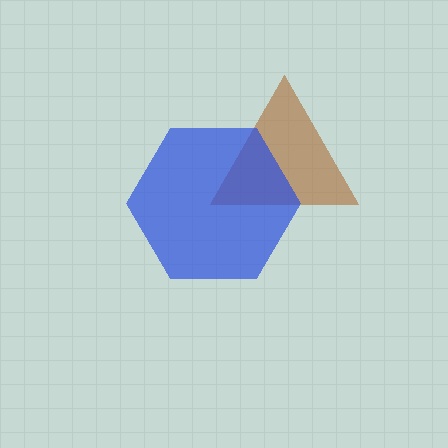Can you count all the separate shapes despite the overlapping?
Yes, there are 2 separate shapes.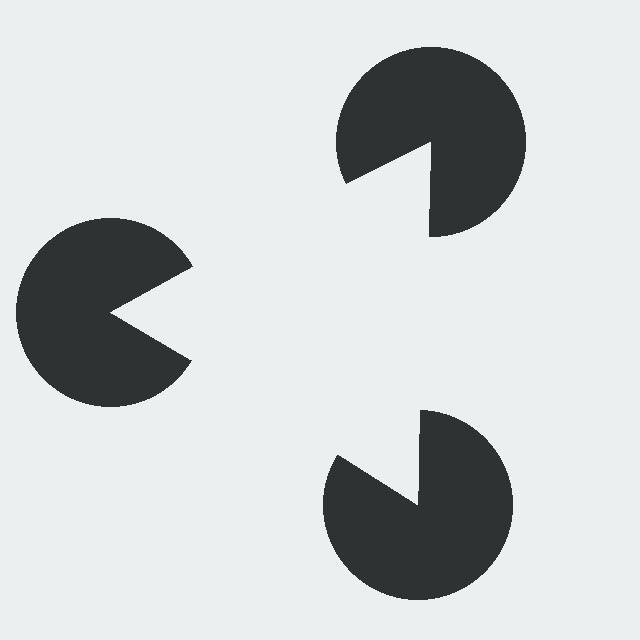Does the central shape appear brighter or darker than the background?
It typically appears slightly brighter than the background, even though no actual brightness change is drawn.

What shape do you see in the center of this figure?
An illusory triangle — its edges are inferred from the aligned wedge cuts in the pac-man discs, not physically drawn.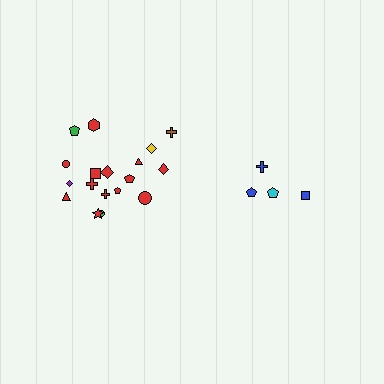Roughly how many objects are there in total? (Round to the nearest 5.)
Roughly 20 objects in total.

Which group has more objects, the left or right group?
The left group.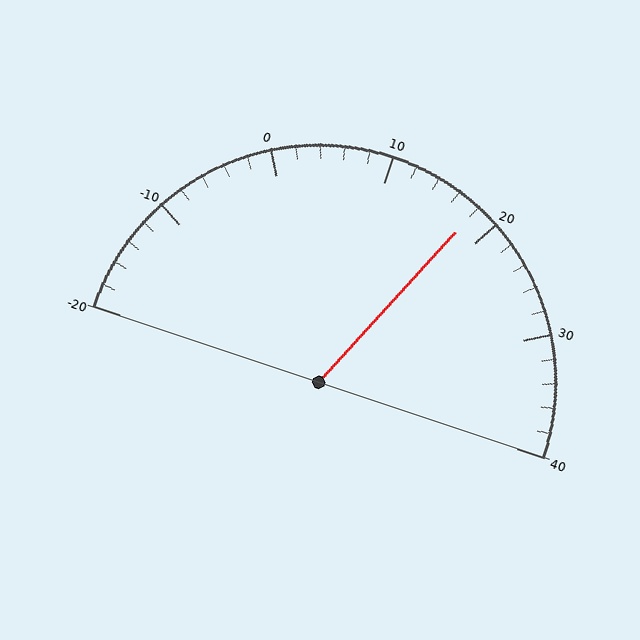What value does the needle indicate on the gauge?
The needle indicates approximately 18.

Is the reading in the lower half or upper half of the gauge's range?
The reading is in the upper half of the range (-20 to 40).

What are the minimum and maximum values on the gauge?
The gauge ranges from -20 to 40.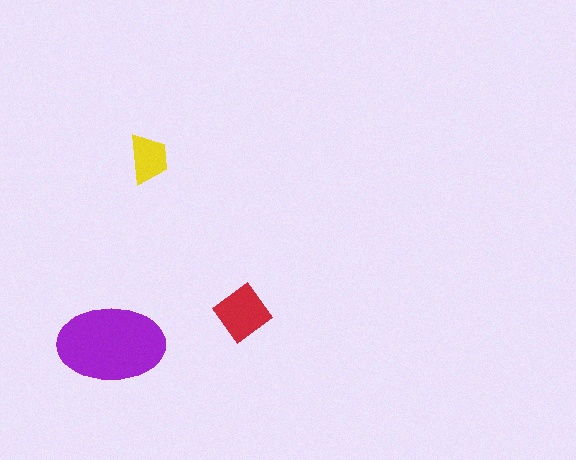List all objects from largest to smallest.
The purple ellipse, the red diamond, the yellow trapezoid.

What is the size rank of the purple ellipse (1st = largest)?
1st.